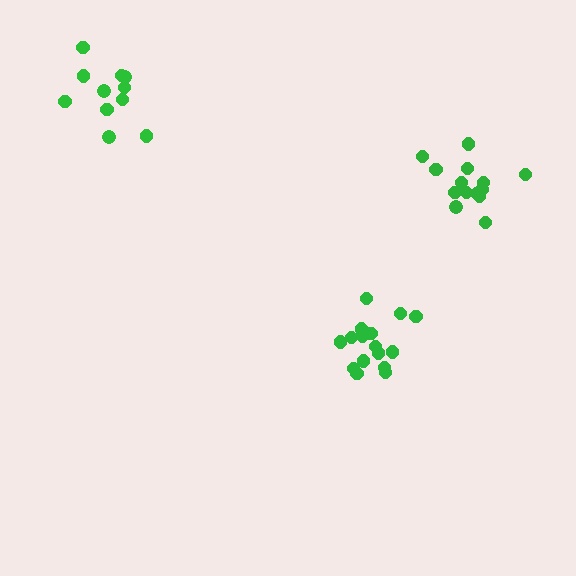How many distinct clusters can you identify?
There are 3 distinct clusters.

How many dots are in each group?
Group 1: 11 dots, Group 2: 14 dots, Group 3: 16 dots (41 total).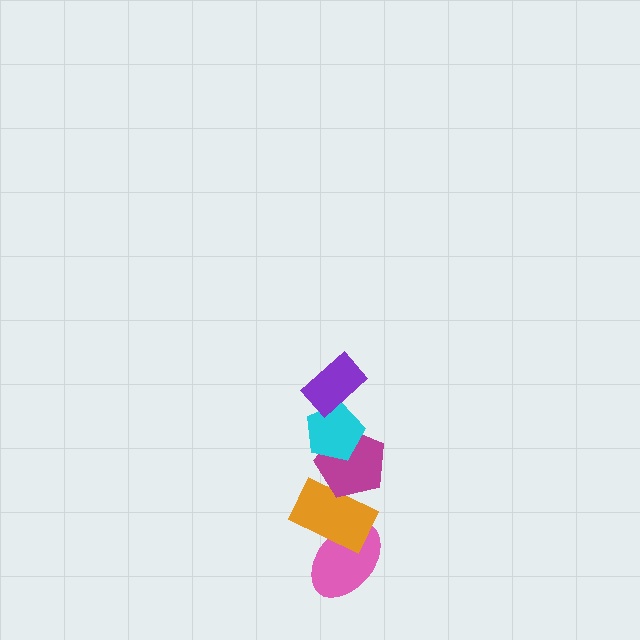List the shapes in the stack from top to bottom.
From top to bottom: the purple rectangle, the cyan pentagon, the magenta pentagon, the orange rectangle, the pink ellipse.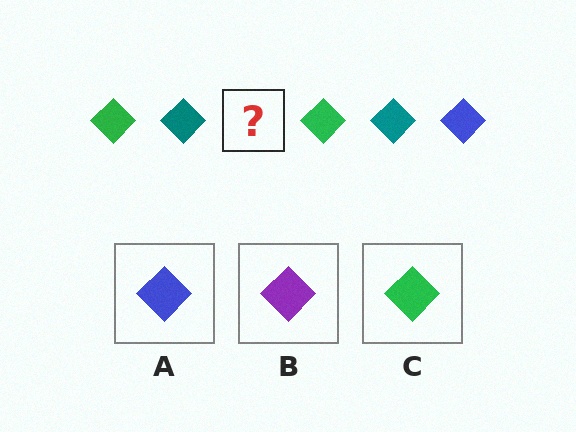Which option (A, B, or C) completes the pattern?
A.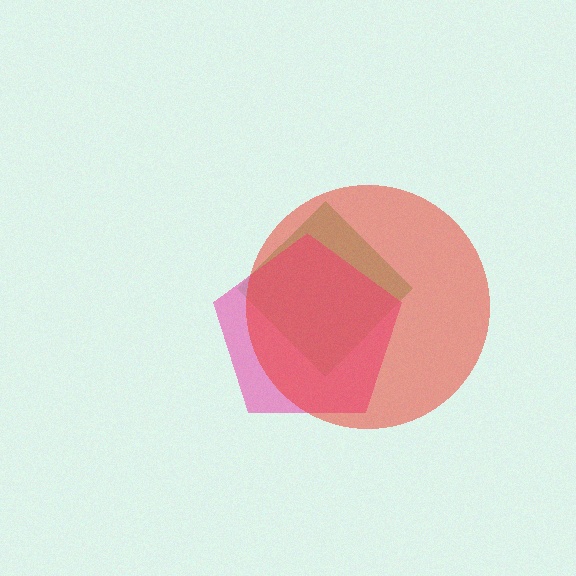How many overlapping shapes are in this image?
There are 3 overlapping shapes in the image.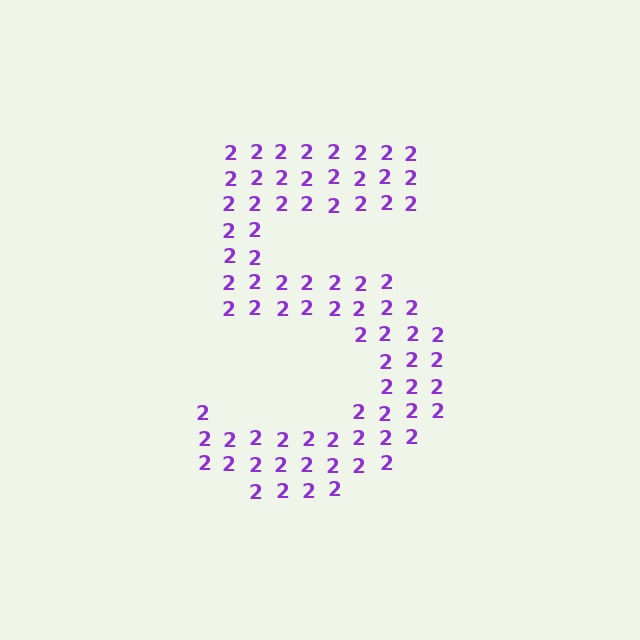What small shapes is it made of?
It is made of small digit 2's.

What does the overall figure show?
The overall figure shows the digit 5.